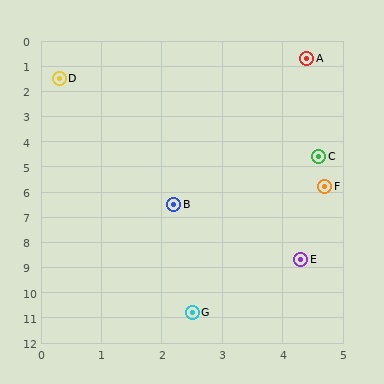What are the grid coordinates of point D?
Point D is at approximately (0.3, 1.5).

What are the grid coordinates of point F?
Point F is at approximately (4.7, 5.8).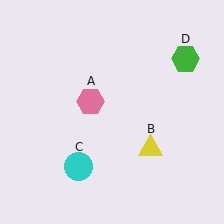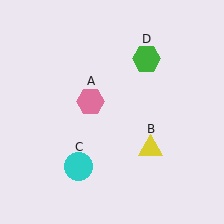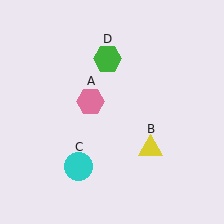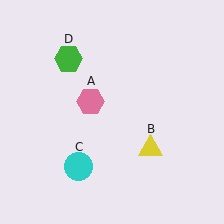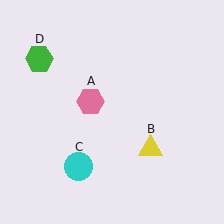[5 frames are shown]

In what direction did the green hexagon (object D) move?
The green hexagon (object D) moved left.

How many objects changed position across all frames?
1 object changed position: green hexagon (object D).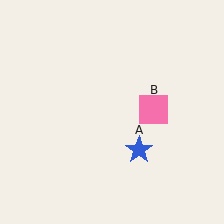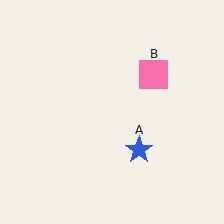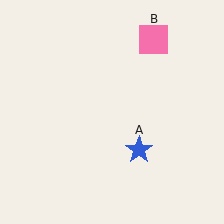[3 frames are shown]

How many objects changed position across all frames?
1 object changed position: pink square (object B).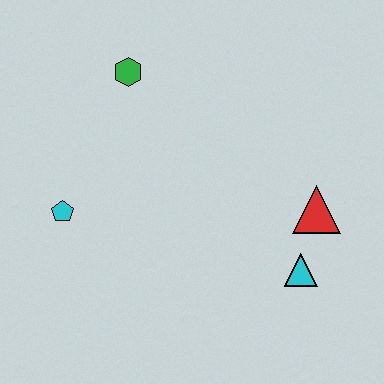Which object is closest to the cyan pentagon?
The green hexagon is closest to the cyan pentagon.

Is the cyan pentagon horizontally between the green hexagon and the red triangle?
No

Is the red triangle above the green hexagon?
No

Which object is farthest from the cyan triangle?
The green hexagon is farthest from the cyan triangle.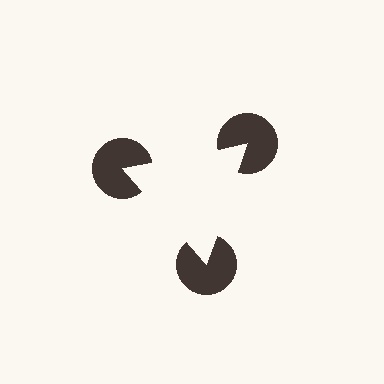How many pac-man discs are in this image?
There are 3 — one at each vertex of the illusory triangle.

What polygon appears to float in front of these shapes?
An illusory triangle — its edges are inferred from the aligned wedge cuts in the pac-man discs, not physically drawn.